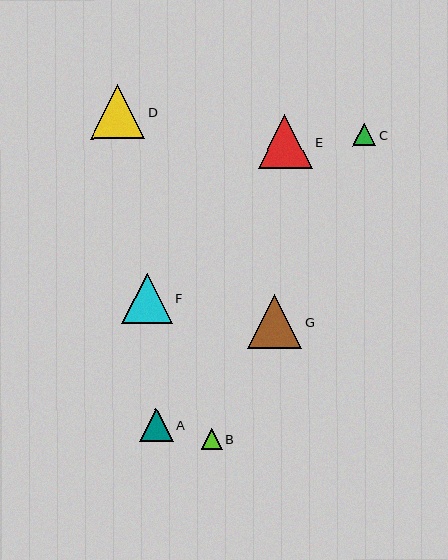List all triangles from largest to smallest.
From largest to smallest: E, D, G, F, A, C, B.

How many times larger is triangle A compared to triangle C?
Triangle A is approximately 1.5 times the size of triangle C.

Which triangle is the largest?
Triangle E is the largest with a size of approximately 54 pixels.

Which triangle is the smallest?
Triangle B is the smallest with a size of approximately 21 pixels.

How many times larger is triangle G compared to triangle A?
Triangle G is approximately 1.6 times the size of triangle A.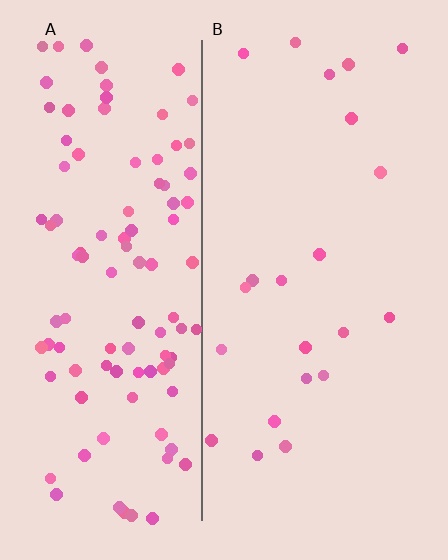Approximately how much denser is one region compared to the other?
Approximately 4.8× — region A over region B.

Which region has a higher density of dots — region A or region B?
A (the left).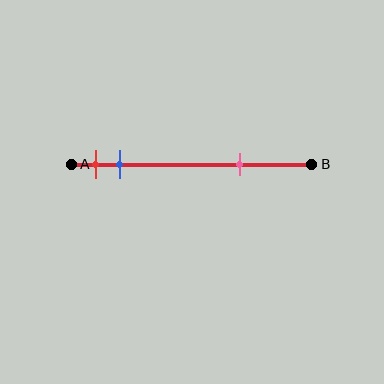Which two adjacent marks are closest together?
The red and blue marks are the closest adjacent pair.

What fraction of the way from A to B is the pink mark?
The pink mark is approximately 70% (0.7) of the way from A to B.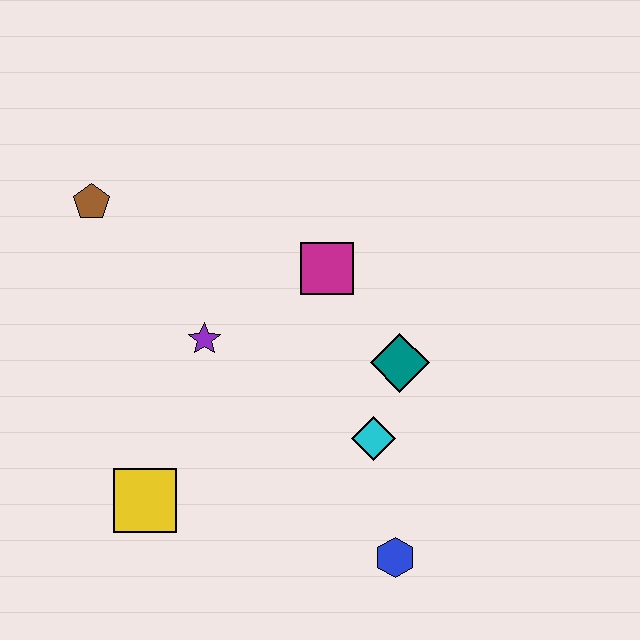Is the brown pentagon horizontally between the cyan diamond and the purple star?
No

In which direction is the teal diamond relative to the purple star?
The teal diamond is to the right of the purple star.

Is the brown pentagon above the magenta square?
Yes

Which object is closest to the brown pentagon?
The purple star is closest to the brown pentagon.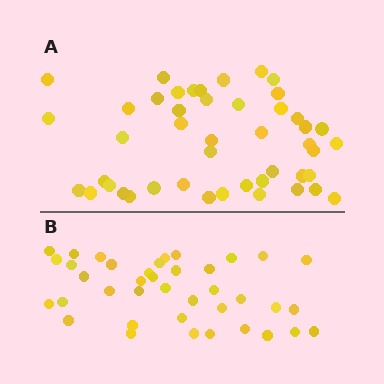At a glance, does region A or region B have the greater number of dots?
Region A (the top region) has more dots.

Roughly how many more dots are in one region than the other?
Region A has roughly 8 or so more dots than region B.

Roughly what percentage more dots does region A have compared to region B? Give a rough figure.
About 20% more.